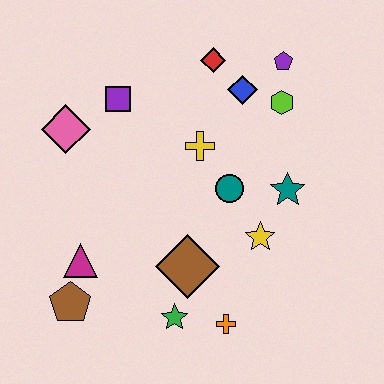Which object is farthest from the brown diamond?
The purple pentagon is farthest from the brown diamond.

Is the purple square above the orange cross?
Yes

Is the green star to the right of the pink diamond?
Yes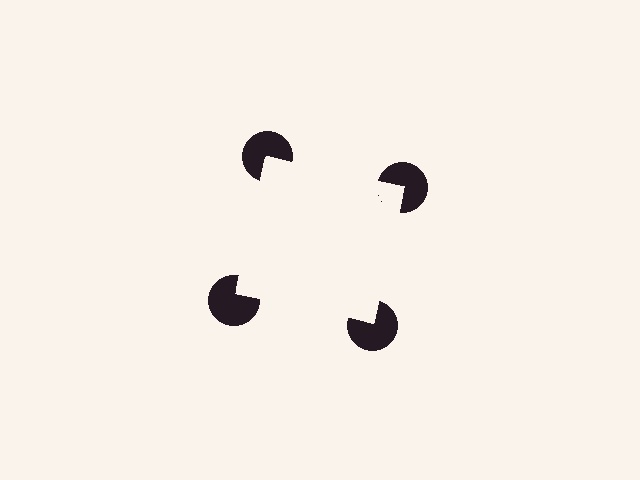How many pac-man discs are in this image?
There are 4 — one at each vertex of the illusory square.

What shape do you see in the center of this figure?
An illusory square — its edges are inferred from the aligned wedge cuts in the pac-man discs, not physically drawn.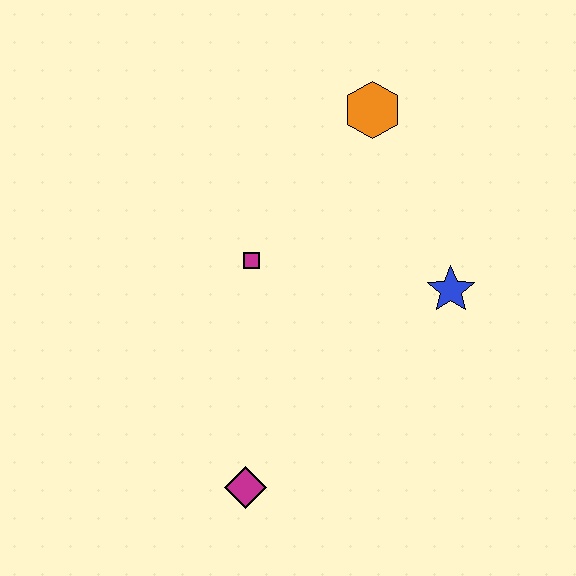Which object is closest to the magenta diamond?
The magenta square is closest to the magenta diamond.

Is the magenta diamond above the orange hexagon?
No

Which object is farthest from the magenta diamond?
The orange hexagon is farthest from the magenta diamond.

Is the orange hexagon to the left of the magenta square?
No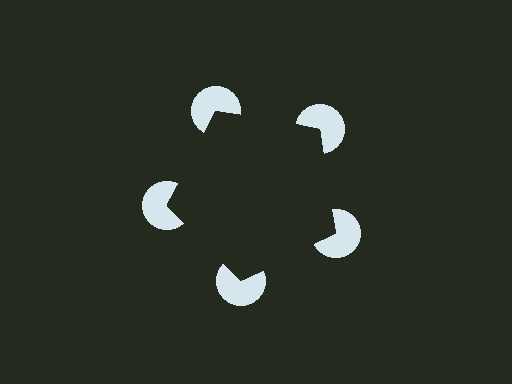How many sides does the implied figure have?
5 sides.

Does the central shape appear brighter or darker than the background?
It typically appears slightly darker than the background, even though no actual brightness change is drawn.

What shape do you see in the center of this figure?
An illusory pentagon — its edges are inferred from the aligned wedge cuts in the pac-man discs, not physically drawn.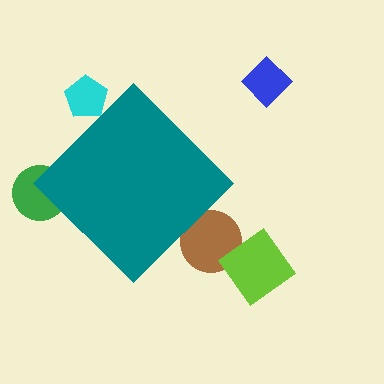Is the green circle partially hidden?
Yes, the green circle is partially hidden behind the teal diamond.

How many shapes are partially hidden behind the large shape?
3 shapes are partially hidden.